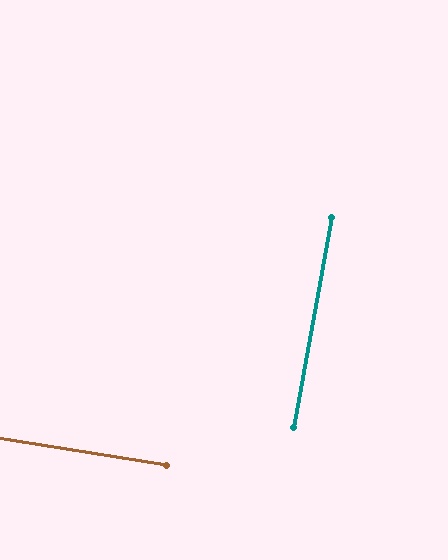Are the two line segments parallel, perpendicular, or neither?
Perpendicular — they meet at approximately 88°.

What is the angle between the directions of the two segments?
Approximately 88 degrees.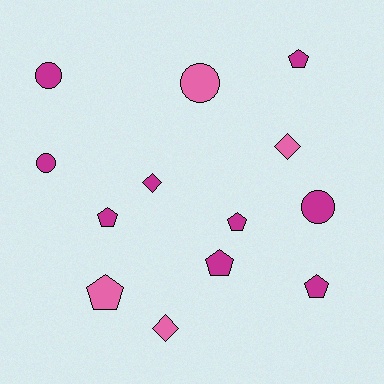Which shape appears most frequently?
Pentagon, with 6 objects.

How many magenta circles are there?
There are 3 magenta circles.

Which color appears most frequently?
Magenta, with 9 objects.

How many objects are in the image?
There are 13 objects.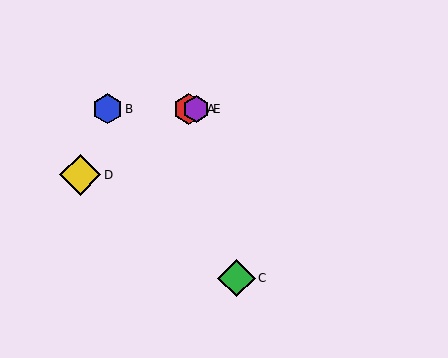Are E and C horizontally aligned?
No, E is at y≈109 and C is at y≈278.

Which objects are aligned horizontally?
Objects A, B, E are aligned horizontally.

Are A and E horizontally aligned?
Yes, both are at y≈109.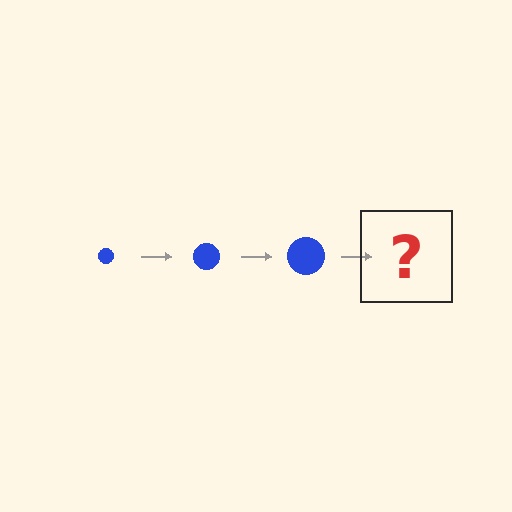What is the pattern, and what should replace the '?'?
The pattern is that the circle gets progressively larger each step. The '?' should be a blue circle, larger than the previous one.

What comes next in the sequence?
The next element should be a blue circle, larger than the previous one.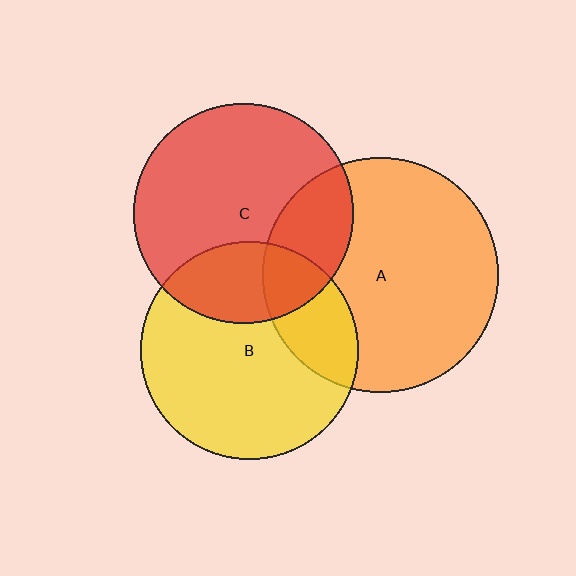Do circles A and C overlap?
Yes.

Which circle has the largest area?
Circle A (orange).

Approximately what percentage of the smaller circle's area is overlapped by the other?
Approximately 25%.